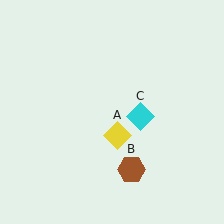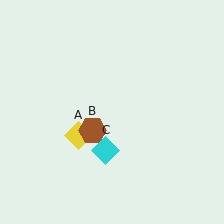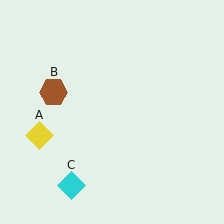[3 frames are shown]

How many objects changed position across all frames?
3 objects changed position: yellow diamond (object A), brown hexagon (object B), cyan diamond (object C).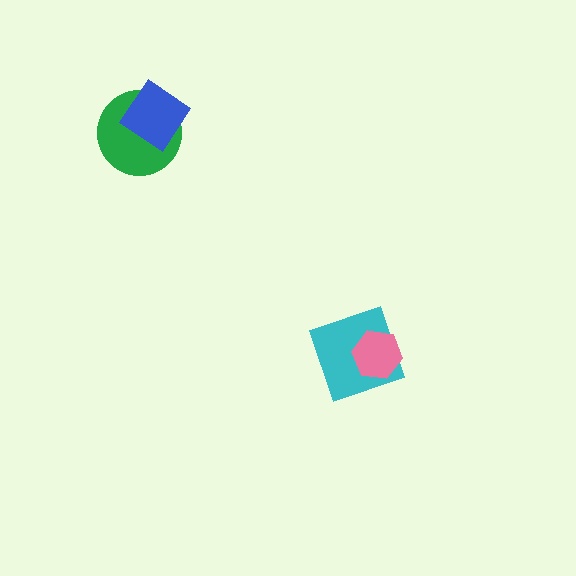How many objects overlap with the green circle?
1 object overlaps with the green circle.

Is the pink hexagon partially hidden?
No, no other shape covers it.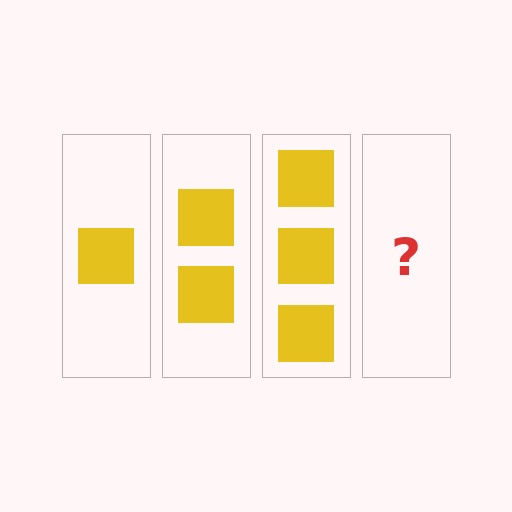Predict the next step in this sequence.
The next step is 4 squares.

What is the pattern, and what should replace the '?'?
The pattern is that each step adds one more square. The '?' should be 4 squares.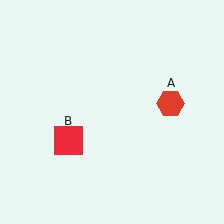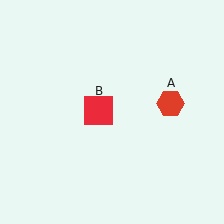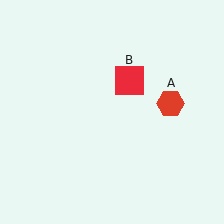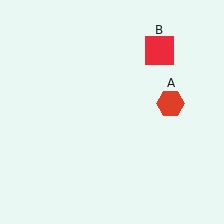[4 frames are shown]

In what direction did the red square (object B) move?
The red square (object B) moved up and to the right.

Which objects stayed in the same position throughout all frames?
Red hexagon (object A) remained stationary.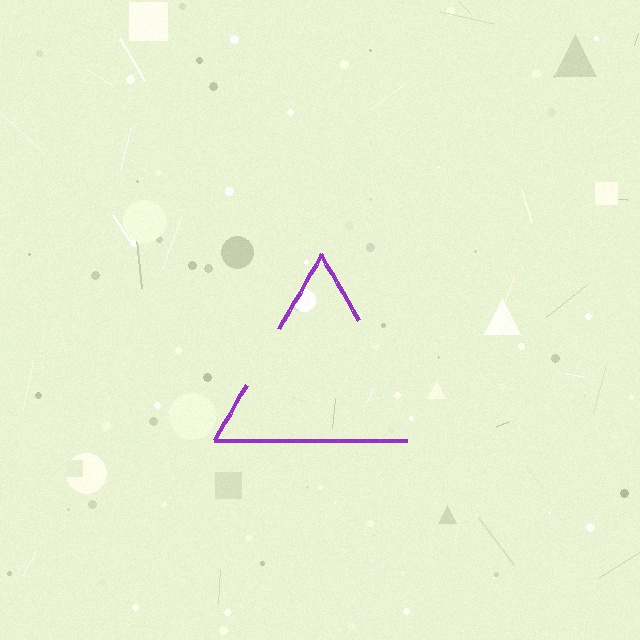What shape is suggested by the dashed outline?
The dashed outline suggests a triangle.